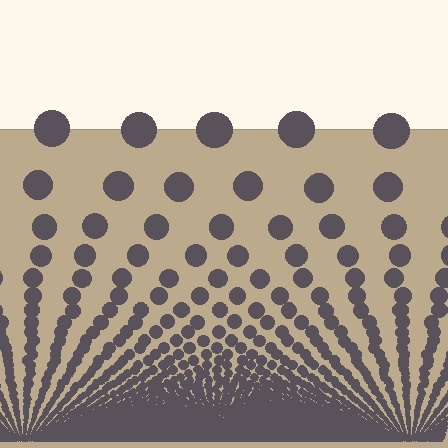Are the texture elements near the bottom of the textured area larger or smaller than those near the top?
Smaller. The gradient is inverted — elements near the bottom are smaller and denser.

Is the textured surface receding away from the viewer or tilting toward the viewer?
The surface appears to tilt toward the viewer. Texture elements get larger and sparser toward the top.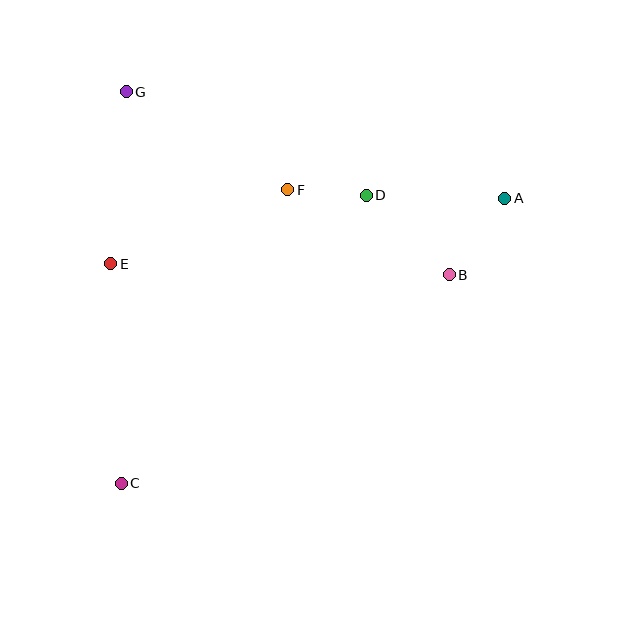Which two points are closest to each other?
Points D and F are closest to each other.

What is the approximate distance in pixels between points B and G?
The distance between B and G is approximately 371 pixels.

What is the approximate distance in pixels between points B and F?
The distance between B and F is approximately 183 pixels.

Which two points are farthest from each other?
Points A and C are farthest from each other.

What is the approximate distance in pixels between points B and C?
The distance between B and C is approximately 389 pixels.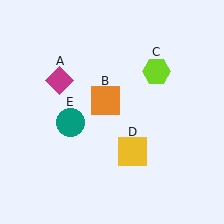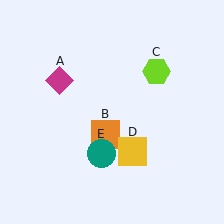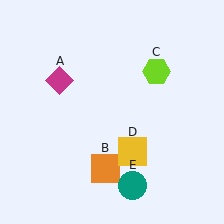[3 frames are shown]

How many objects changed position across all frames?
2 objects changed position: orange square (object B), teal circle (object E).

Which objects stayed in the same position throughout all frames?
Magenta diamond (object A) and lime hexagon (object C) and yellow square (object D) remained stationary.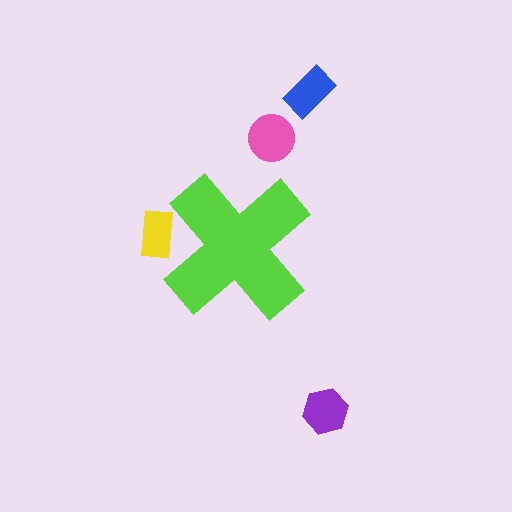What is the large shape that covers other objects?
A lime cross.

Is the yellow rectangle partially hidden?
Yes, the yellow rectangle is partially hidden behind the lime cross.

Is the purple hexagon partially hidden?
No, the purple hexagon is fully visible.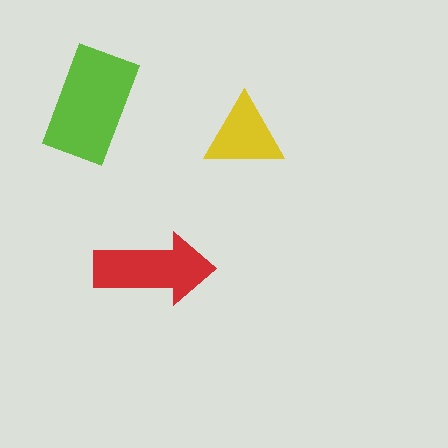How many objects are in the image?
There are 3 objects in the image.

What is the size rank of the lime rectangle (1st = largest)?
1st.